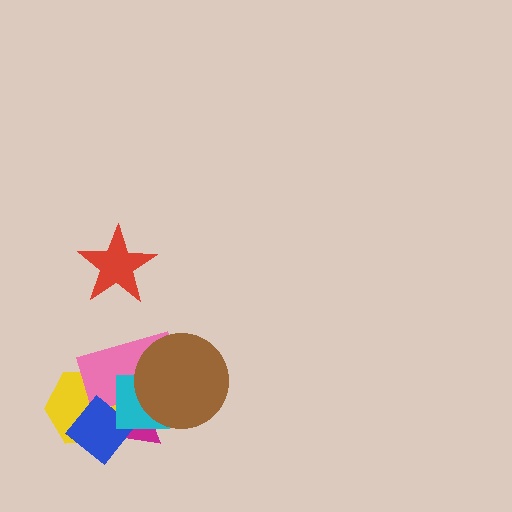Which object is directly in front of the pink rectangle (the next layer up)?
The blue diamond is directly in front of the pink rectangle.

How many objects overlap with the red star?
0 objects overlap with the red star.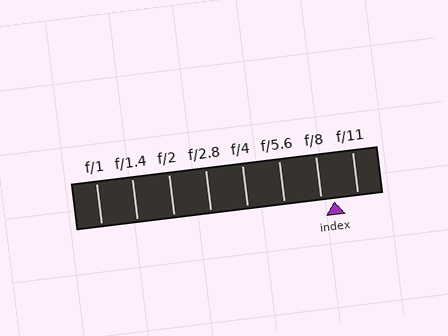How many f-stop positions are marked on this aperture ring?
There are 8 f-stop positions marked.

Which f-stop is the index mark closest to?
The index mark is closest to f/8.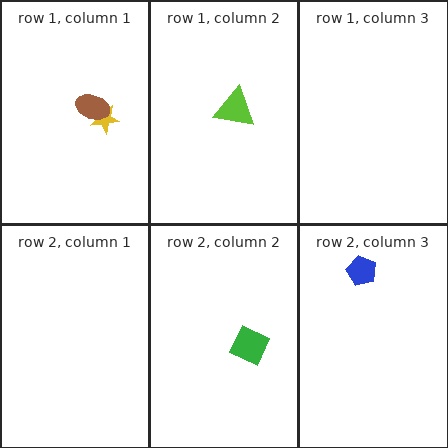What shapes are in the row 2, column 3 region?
The blue pentagon.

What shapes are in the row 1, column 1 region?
The yellow star, the brown ellipse.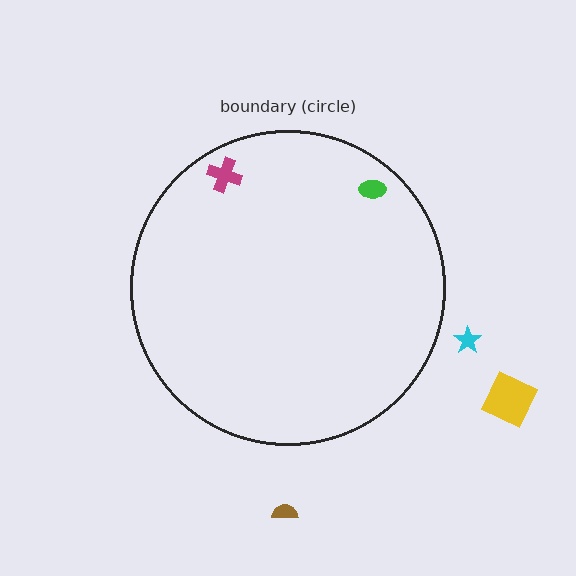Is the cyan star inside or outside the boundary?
Outside.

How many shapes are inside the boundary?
2 inside, 3 outside.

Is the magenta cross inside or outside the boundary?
Inside.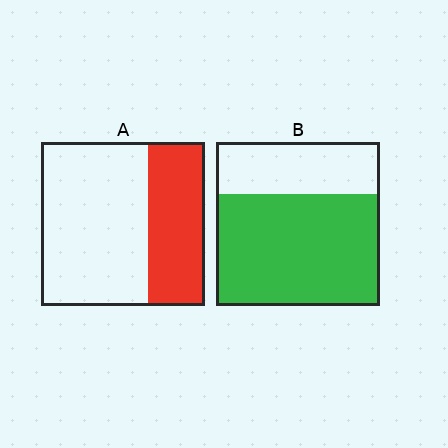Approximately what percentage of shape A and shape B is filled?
A is approximately 35% and B is approximately 70%.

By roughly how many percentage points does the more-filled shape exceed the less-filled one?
By roughly 35 percentage points (B over A).